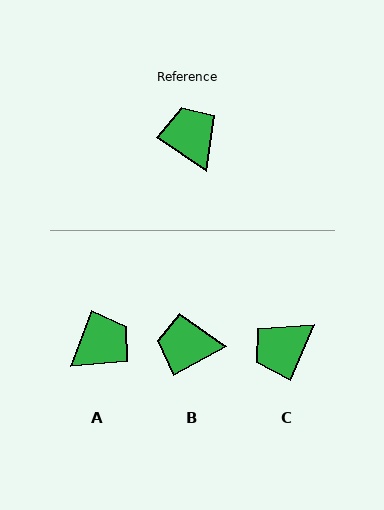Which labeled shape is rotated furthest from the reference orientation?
C, about 102 degrees away.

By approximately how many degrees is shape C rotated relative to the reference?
Approximately 102 degrees counter-clockwise.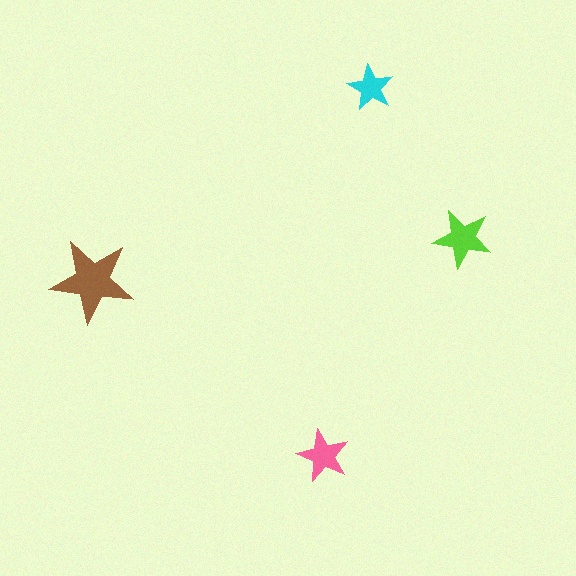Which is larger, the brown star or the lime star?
The brown one.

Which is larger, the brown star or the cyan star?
The brown one.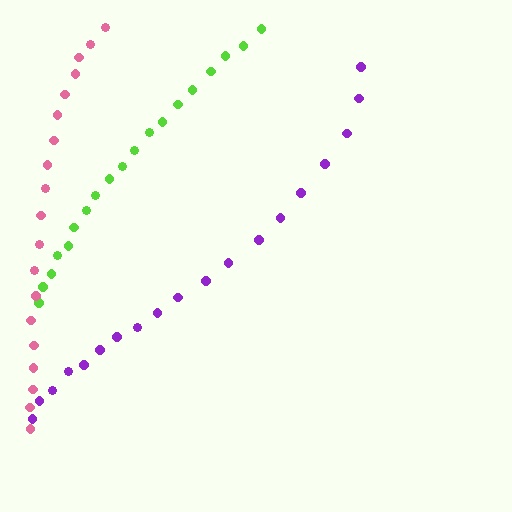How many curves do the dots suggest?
There are 3 distinct paths.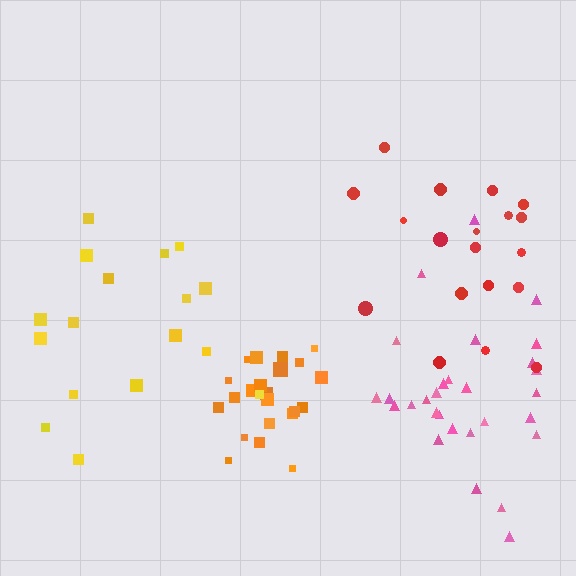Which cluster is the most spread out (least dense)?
Yellow.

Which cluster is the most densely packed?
Orange.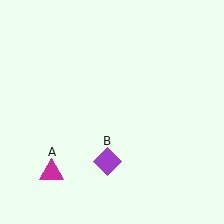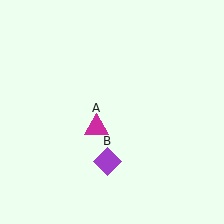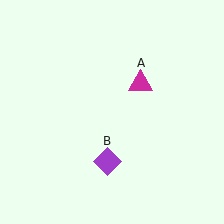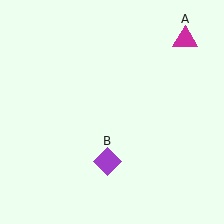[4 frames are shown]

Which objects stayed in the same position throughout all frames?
Purple diamond (object B) remained stationary.